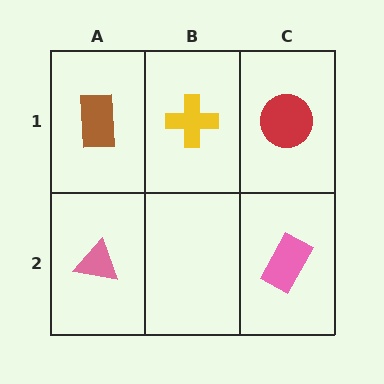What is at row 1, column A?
A brown rectangle.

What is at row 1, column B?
A yellow cross.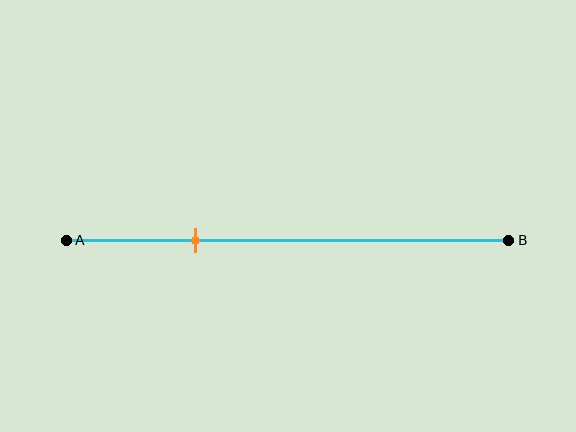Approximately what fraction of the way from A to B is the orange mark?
The orange mark is approximately 30% of the way from A to B.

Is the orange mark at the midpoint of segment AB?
No, the mark is at about 30% from A, not at the 50% midpoint.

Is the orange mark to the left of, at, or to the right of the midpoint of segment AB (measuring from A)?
The orange mark is to the left of the midpoint of segment AB.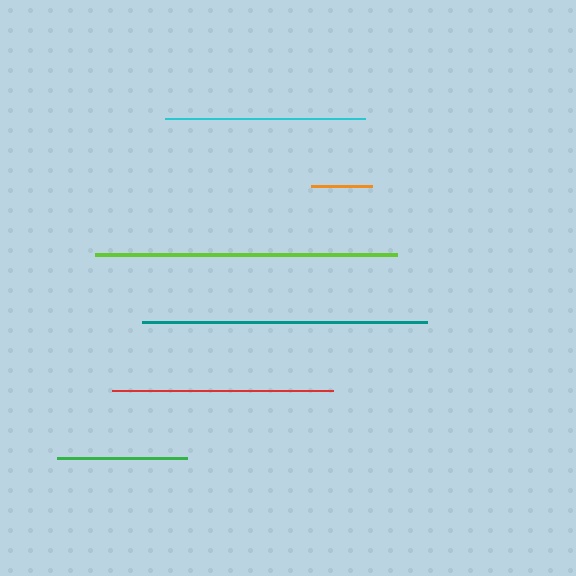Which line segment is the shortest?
The orange line is the shortest at approximately 61 pixels.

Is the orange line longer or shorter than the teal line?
The teal line is longer than the orange line.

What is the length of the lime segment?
The lime segment is approximately 303 pixels long.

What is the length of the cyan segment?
The cyan segment is approximately 200 pixels long.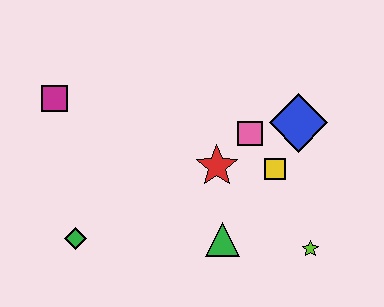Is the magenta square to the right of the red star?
No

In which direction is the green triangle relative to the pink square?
The green triangle is below the pink square.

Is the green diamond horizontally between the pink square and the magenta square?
Yes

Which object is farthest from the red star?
The magenta square is farthest from the red star.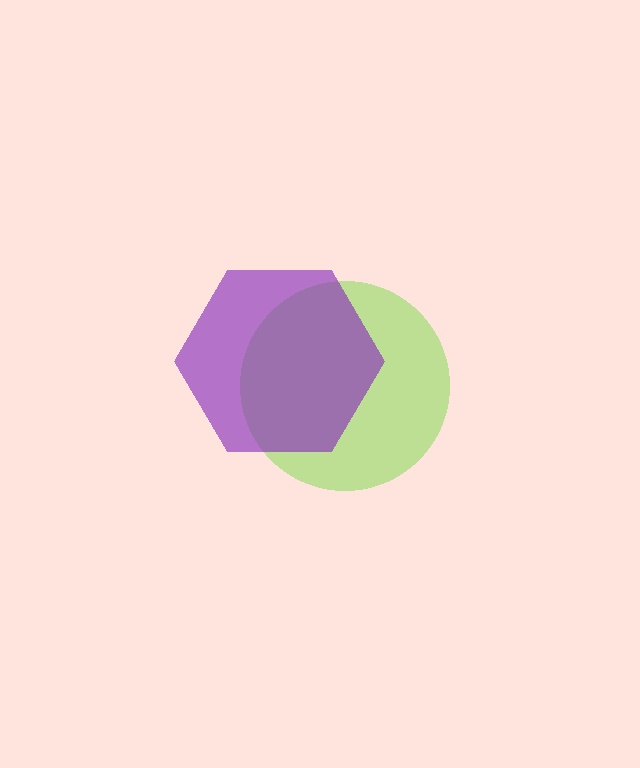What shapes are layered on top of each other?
The layered shapes are: a lime circle, a purple hexagon.